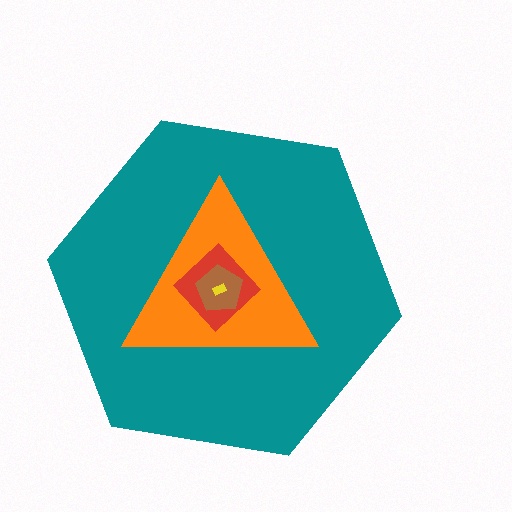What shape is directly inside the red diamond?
The brown pentagon.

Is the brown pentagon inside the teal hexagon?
Yes.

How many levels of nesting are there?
5.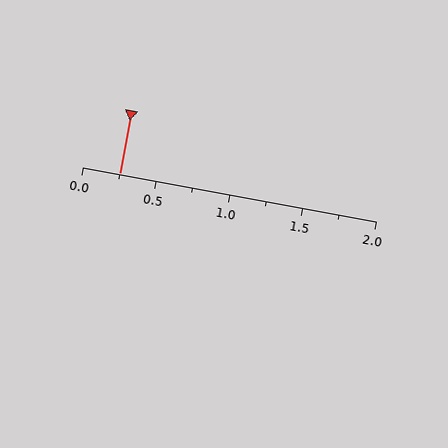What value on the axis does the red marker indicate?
The marker indicates approximately 0.25.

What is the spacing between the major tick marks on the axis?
The major ticks are spaced 0.5 apart.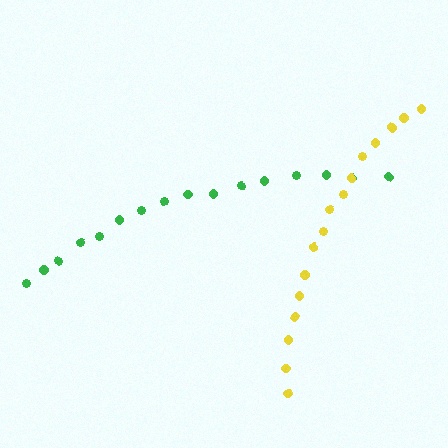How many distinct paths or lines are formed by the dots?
There are 2 distinct paths.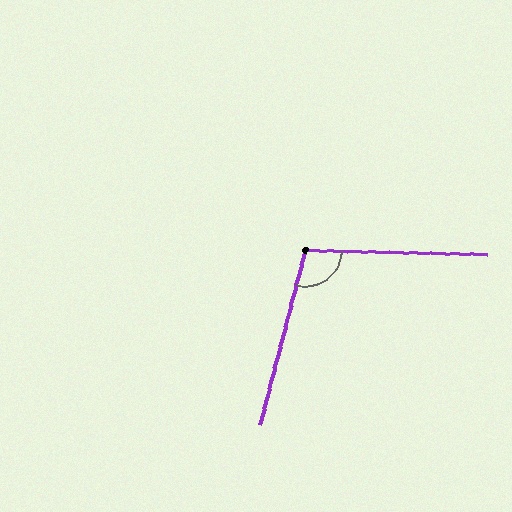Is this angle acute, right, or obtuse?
It is obtuse.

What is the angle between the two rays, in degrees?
Approximately 104 degrees.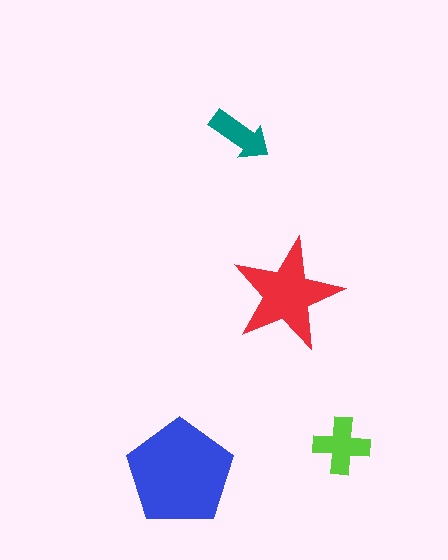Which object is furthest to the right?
The lime cross is rightmost.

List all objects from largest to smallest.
The blue pentagon, the red star, the lime cross, the teal arrow.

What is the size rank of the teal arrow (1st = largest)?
4th.